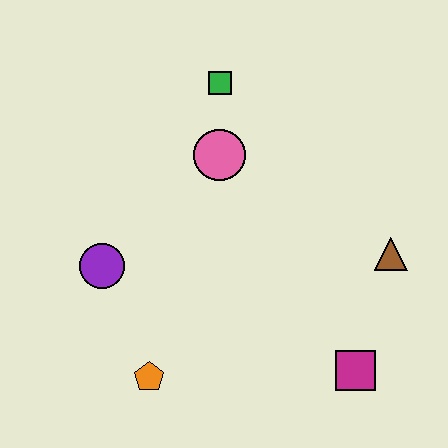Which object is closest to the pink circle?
The green square is closest to the pink circle.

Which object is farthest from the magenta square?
The green square is farthest from the magenta square.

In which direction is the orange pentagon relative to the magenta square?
The orange pentagon is to the left of the magenta square.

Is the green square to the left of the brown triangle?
Yes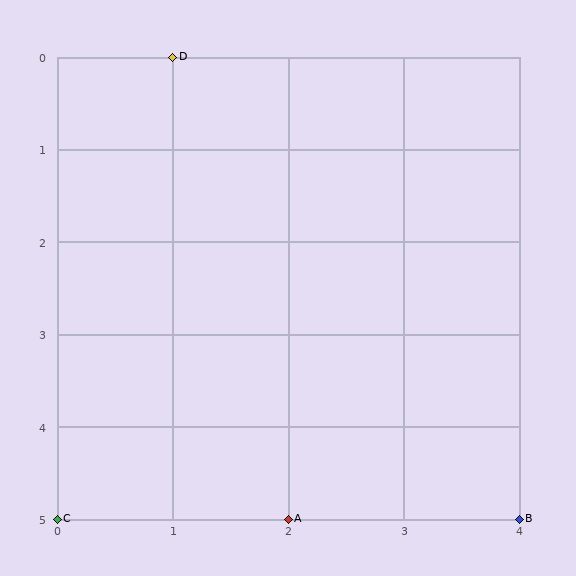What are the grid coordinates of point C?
Point C is at grid coordinates (0, 5).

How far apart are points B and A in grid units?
Points B and A are 2 columns apart.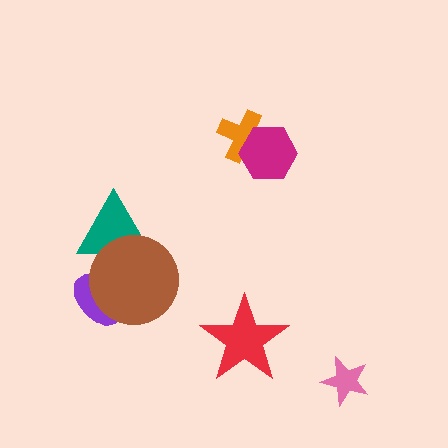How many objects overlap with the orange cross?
1 object overlaps with the orange cross.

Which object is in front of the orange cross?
The magenta hexagon is in front of the orange cross.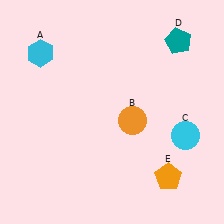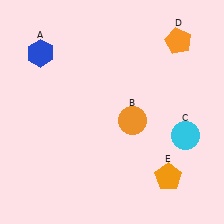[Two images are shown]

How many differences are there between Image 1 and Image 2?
There are 2 differences between the two images.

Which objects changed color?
A changed from cyan to blue. D changed from teal to orange.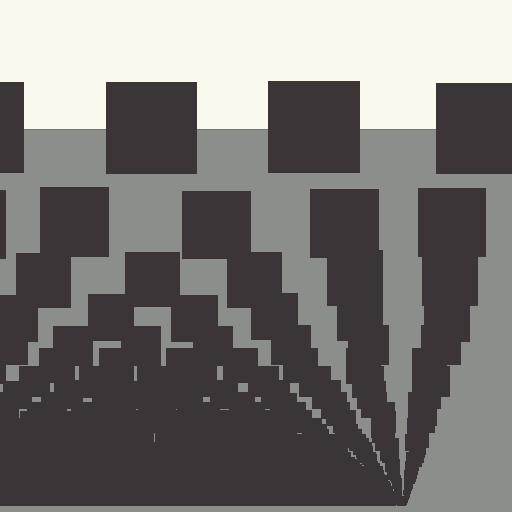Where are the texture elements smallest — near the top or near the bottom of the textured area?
Near the bottom.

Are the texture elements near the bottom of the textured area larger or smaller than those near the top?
Smaller. The gradient is inverted — elements near the bottom are smaller and denser.